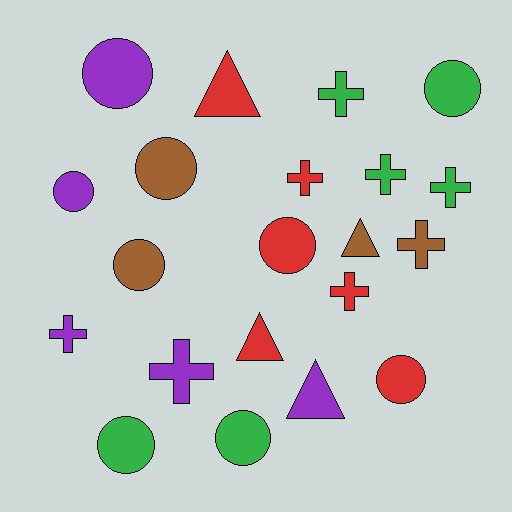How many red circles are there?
There are 2 red circles.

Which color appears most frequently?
Red, with 6 objects.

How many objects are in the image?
There are 21 objects.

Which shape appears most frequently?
Circle, with 9 objects.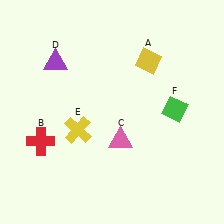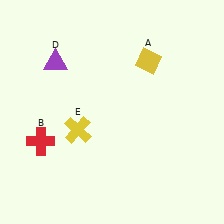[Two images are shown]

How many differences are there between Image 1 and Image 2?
There are 2 differences between the two images.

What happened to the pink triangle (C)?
The pink triangle (C) was removed in Image 2. It was in the bottom-right area of Image 1.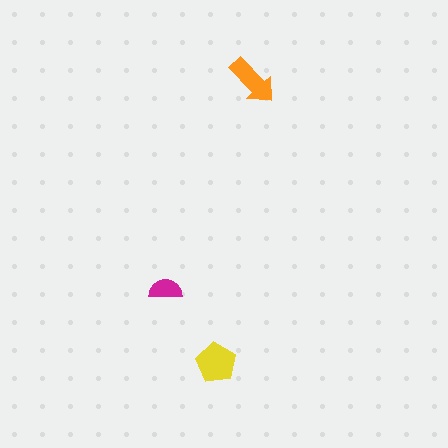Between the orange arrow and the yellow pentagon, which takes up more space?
The yellow pentagon.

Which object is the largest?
The yellow pentagon.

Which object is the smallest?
The magenta semicircle.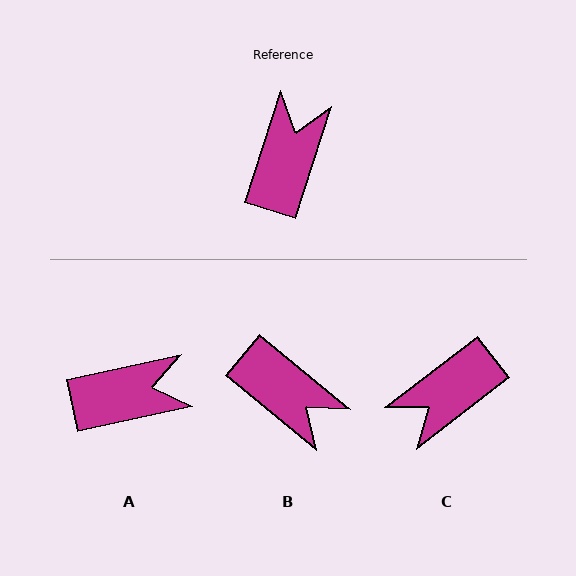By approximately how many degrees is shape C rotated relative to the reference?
Approximately 145 degrees counter-clockwise.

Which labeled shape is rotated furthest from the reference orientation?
C, about 145 degrees away.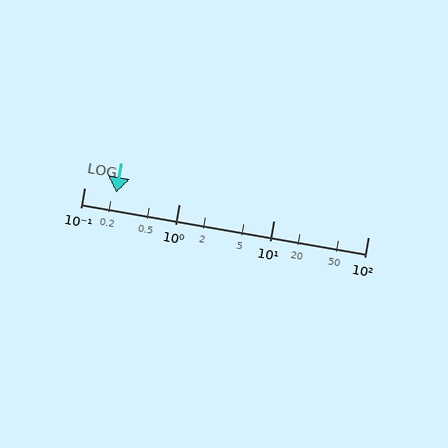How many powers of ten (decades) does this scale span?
The scale spans 3 decades, from 0.1 to 100.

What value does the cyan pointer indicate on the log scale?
The pointer indicates approximately 0.22.